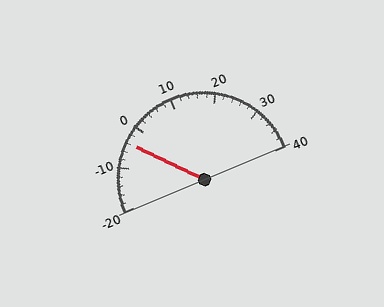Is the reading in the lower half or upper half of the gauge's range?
The reading is in the lower half of the range (-20 to 40).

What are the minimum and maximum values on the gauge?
The gauge ranges from -20 to 40.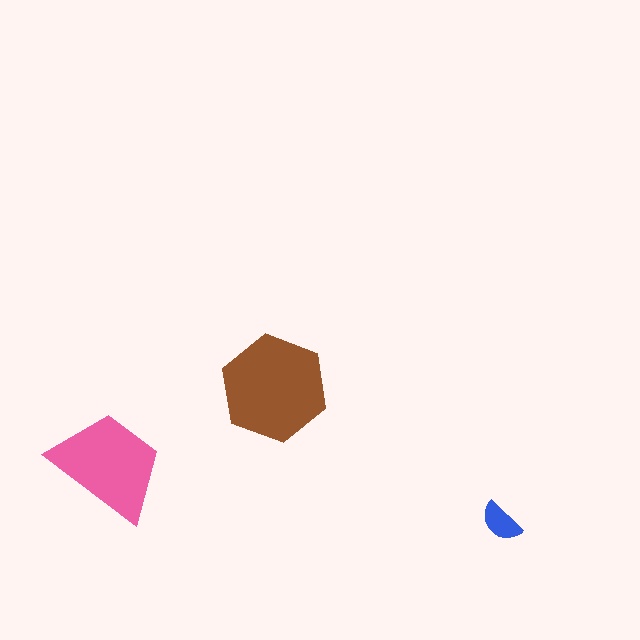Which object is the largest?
The brown hexagon.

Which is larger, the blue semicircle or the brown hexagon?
The brown hexagon.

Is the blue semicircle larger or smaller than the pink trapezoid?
Smaller.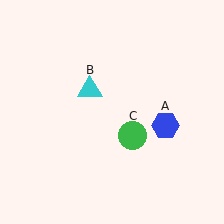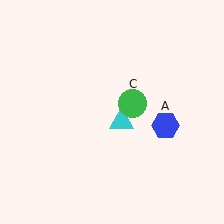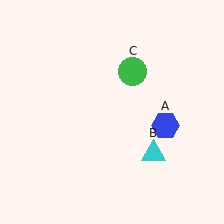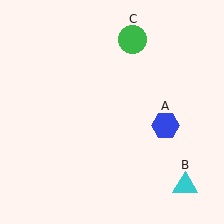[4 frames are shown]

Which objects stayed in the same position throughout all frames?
Blue hexagon (object A) remained stationary.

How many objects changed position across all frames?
2 objects changed position: cyan triangle (object B), green circle (object C).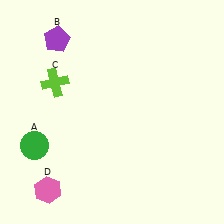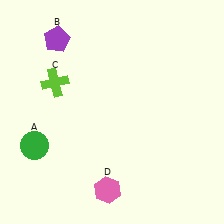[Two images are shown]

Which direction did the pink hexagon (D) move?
The pink hexagon (D) moved right.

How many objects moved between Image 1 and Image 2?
1 object moved between the two images.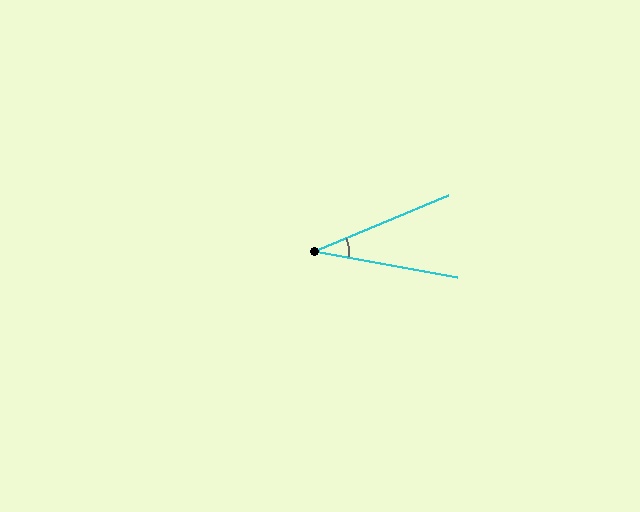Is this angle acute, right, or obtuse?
It is acute.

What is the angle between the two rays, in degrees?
Approximately 33 degrees.